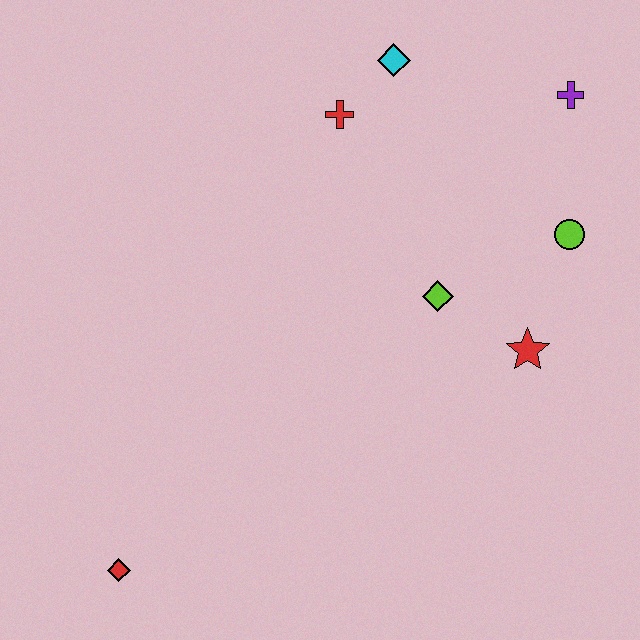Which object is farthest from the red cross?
The red diamond is farthest from the red cross.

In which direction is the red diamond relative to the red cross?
The red diamond is below the red cross.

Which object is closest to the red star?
The lime diamond is closest to the red star.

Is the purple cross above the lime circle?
Yes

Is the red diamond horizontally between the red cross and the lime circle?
No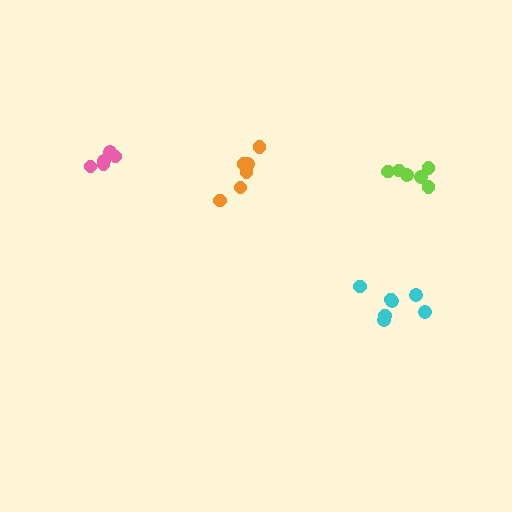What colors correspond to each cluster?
The clusters are colored: pink, orange, cyan, lime.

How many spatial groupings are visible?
There are 4 spatial groupings.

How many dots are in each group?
Group 1: 5 dots, Group 2: 6 dots, Group 3: 7 dots, Group 4: 6 dots (24 total).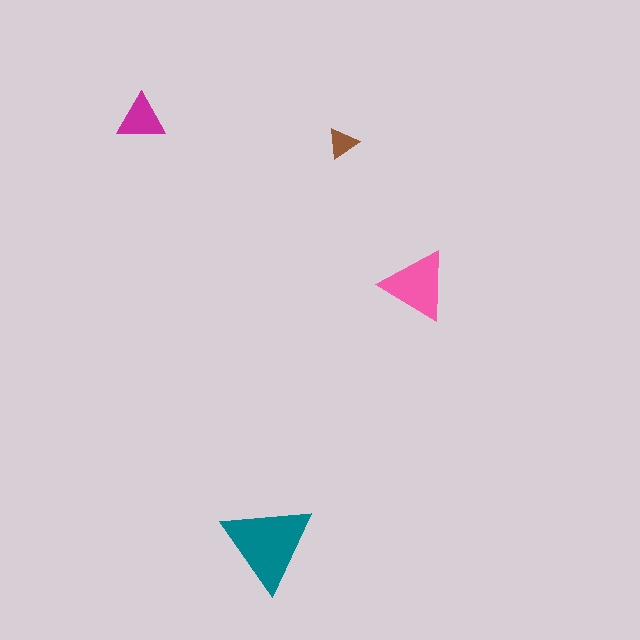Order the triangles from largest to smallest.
the teal one, the pink one, the magenta one, the brown one.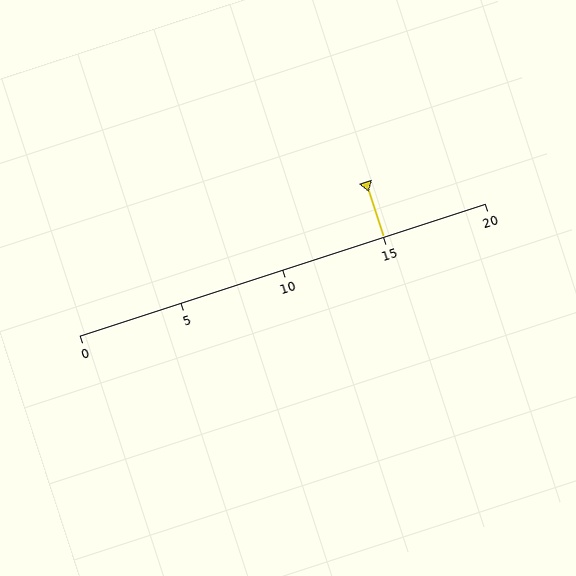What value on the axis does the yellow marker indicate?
The marker indicates approximately 15.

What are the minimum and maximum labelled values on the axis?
The axis runs from 0 to 20.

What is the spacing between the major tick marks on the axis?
The major ticks are spaced 5 apart.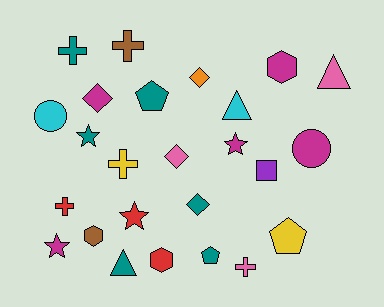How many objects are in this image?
There are 25 objects.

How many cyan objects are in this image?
There are 2 cyan objects.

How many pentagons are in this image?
There are 3 pentagons.